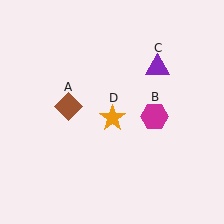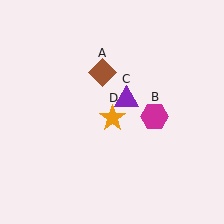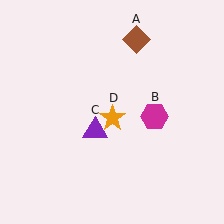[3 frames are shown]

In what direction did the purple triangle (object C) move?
The purple triangle (object C) moved down and to the left.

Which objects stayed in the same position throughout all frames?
Magenta hexagon (object B) and orange star (object D) remained stationary.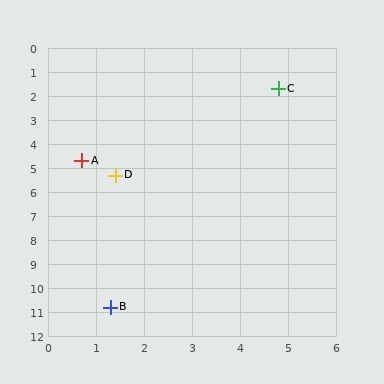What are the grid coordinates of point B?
Point B is at approximately (1.3, 10.8).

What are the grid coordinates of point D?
Point D is at approximately (1.4, 5.3).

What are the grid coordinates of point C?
Point C is at approximately (4.8, 1.7).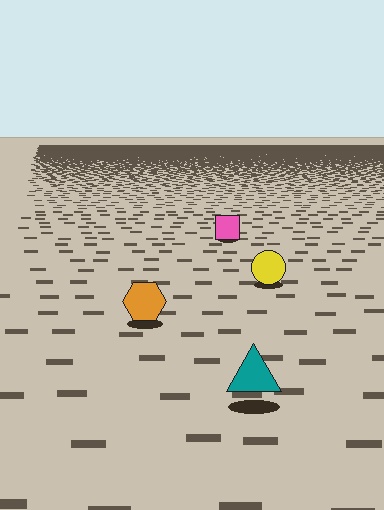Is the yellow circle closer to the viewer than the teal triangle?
No. The teal triangle is closer — you can tell from the texture gradient: the ground texture is coarser near it.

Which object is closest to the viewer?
The teal triangle is closest. The texture marks near it are larger and more spread out.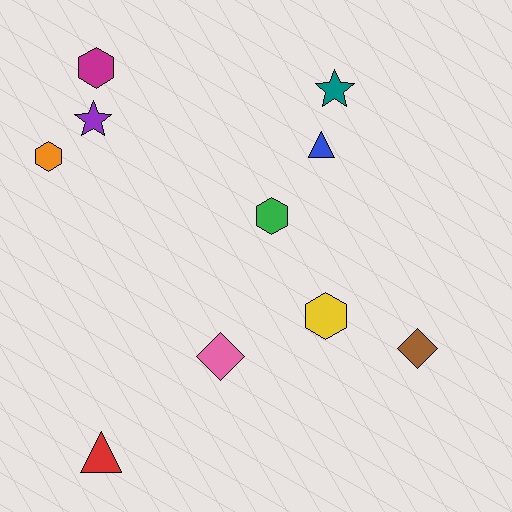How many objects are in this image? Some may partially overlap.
There are 10 objects.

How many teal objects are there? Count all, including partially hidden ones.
There is 1 teal object.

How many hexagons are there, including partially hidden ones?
There are 4 hexagons.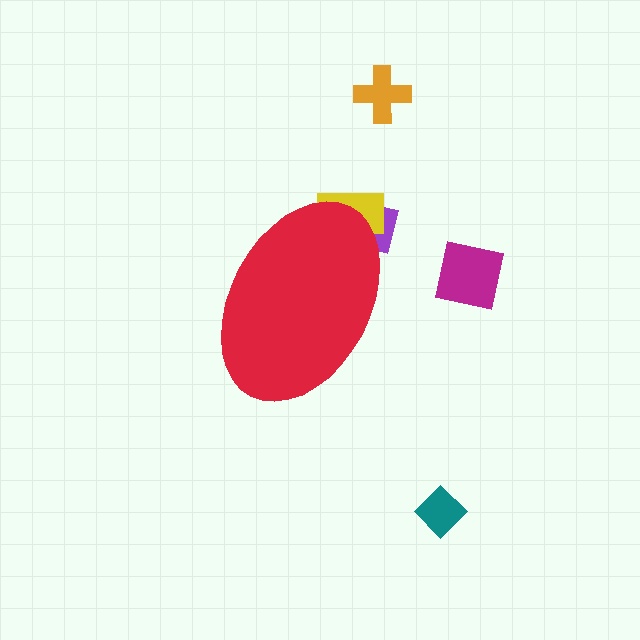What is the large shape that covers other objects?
A red ellipse.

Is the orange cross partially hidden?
No, the orange cross is fully visible.